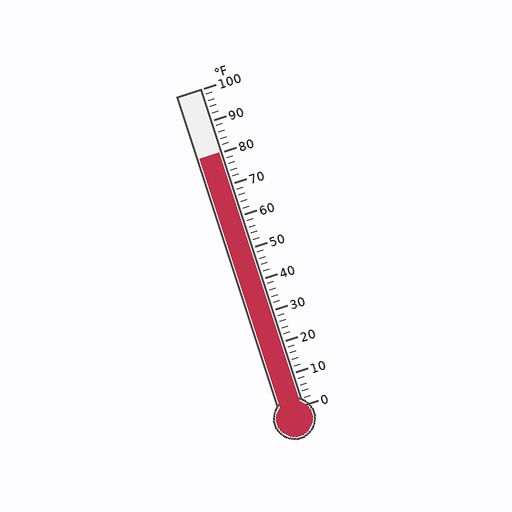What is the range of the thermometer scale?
The thermometer scale ranges from 0°F to 100°F.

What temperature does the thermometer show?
The thermometer shows approximately 80°F.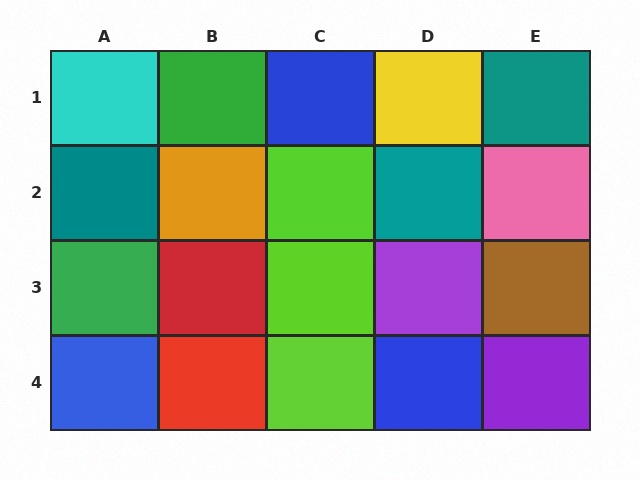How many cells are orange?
1 cell is orange.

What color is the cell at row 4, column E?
Purple.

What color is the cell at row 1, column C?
Blue.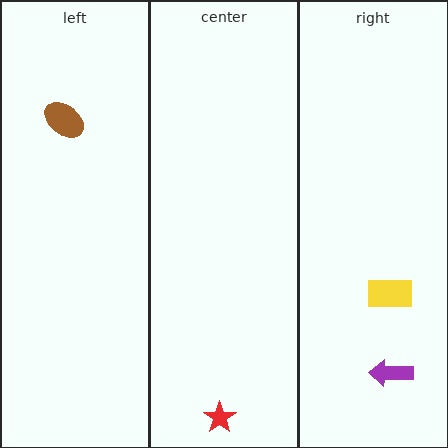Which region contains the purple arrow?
The right region.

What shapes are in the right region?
The yellow rectangle, the purple arrow.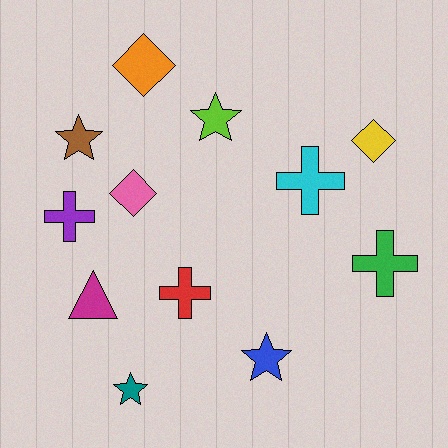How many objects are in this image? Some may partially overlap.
There are 12 objects.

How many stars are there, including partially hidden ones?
There are 4 stars.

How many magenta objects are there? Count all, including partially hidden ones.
There is 1 magenta object.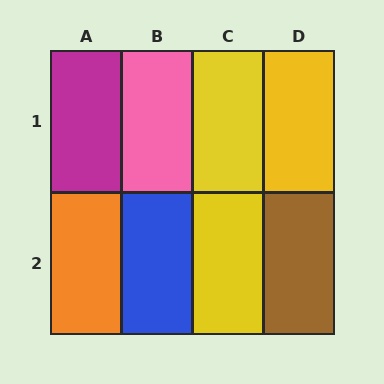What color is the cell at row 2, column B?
Blue.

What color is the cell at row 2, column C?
Yellow.